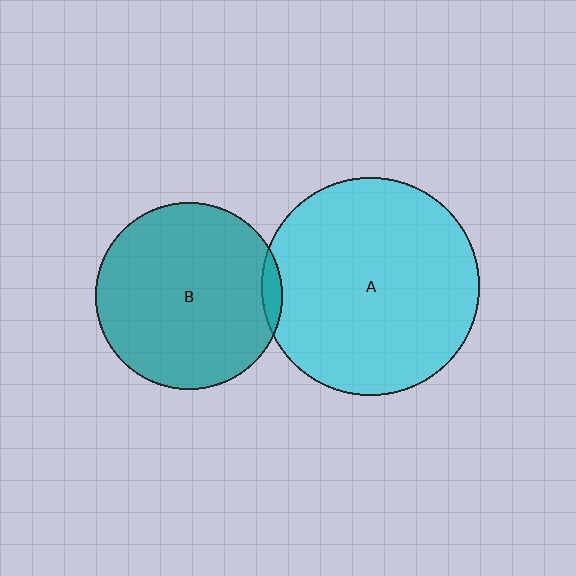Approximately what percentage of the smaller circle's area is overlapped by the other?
Approximately 5%.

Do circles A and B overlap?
Yes.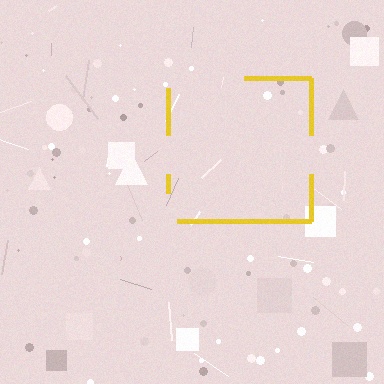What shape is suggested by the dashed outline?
The dashed outline suggests a square.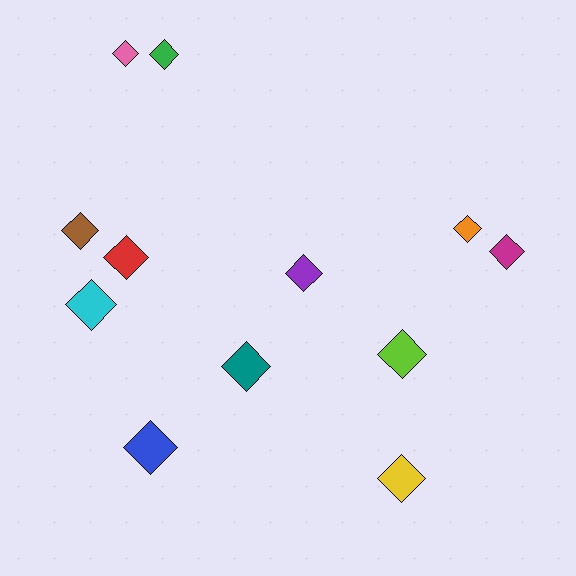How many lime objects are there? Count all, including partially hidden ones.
There is 1 lime object.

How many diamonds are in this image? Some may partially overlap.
There are 12 diamonds.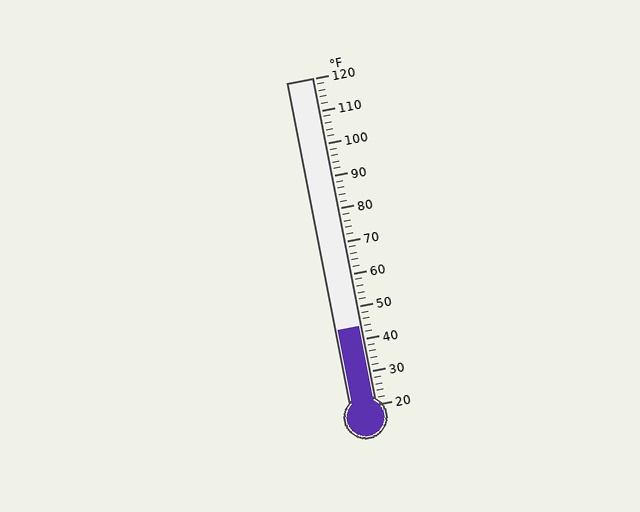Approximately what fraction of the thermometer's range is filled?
The thermometer is filled to approximately 25% of its range.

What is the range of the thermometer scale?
The thermometer scale ranges from 20°F to 120°F.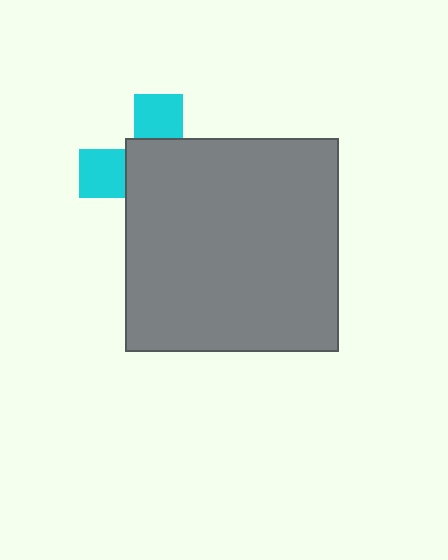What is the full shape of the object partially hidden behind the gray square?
The partially hidden object is a cyan cross.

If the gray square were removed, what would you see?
You would see the complete cyan cross.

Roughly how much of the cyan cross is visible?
A small part of it is visible (roughly 33%).